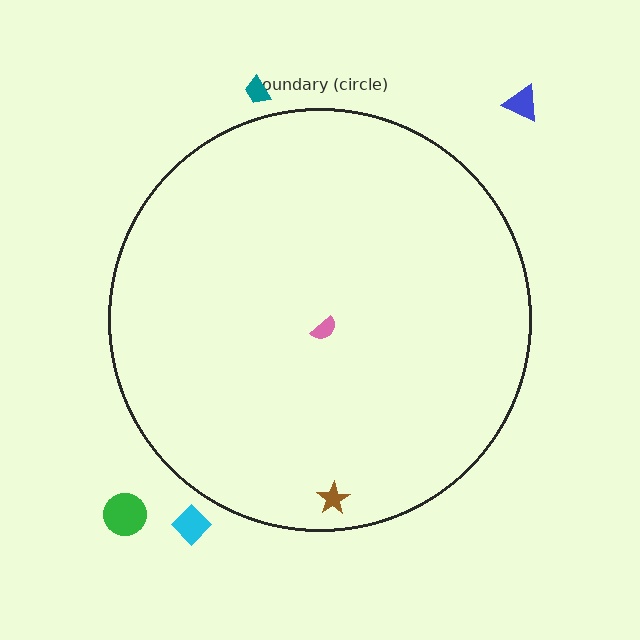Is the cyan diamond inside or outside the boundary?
Outside.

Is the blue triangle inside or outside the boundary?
Outside.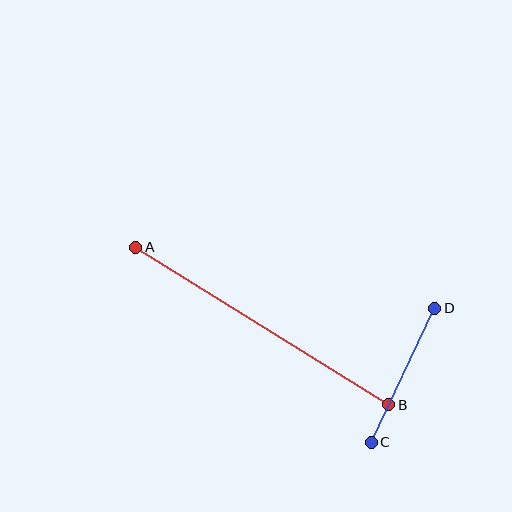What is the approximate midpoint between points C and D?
The midpoint is at approximately (403, 375) pixels.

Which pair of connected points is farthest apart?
Points A and B are farthest apart.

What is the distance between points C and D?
The distance is approximately 148 pixels.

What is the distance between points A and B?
The distance is approximately 298 pixels.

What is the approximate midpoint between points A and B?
The midpoint is at approximately (262, 326) pixels.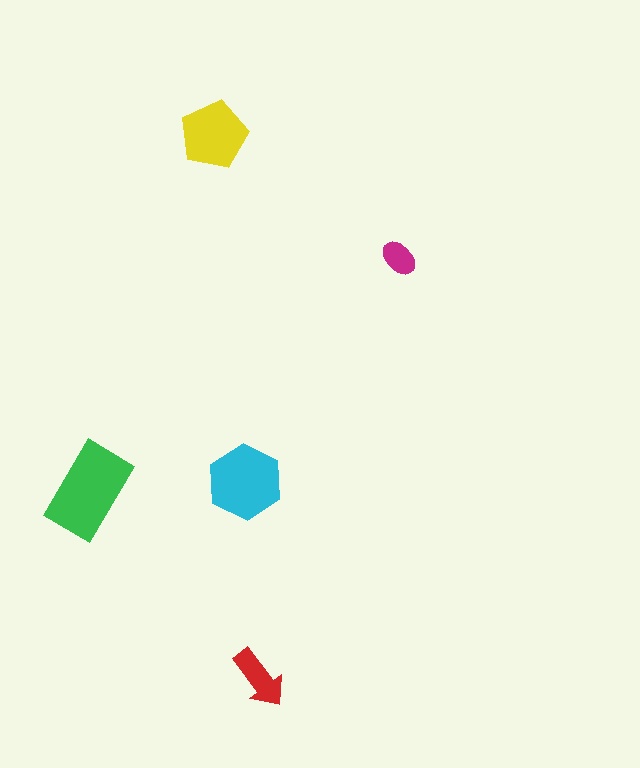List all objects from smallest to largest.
The magenta ellipse, the red arrow, the yellow pentagon, the cyan hexagon, the green rectangle.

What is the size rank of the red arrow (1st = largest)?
4th.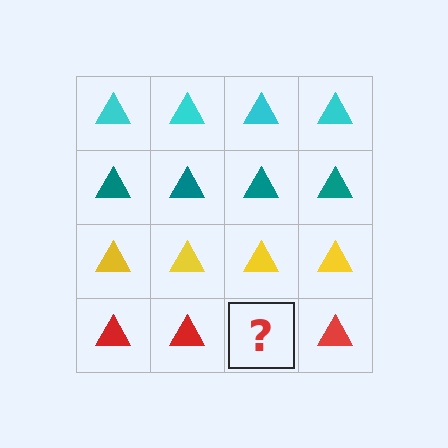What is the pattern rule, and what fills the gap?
The rule is that each row has a consistent color. The gap should be filled with a red triangle.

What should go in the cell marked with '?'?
The missing cell should contain a red triangle.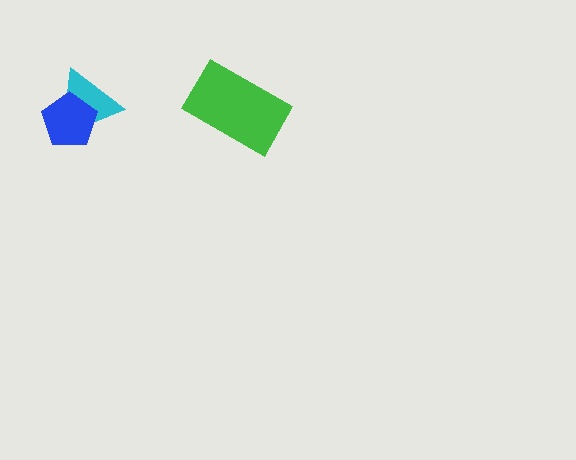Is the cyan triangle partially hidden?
Yes, it is partially covered by another shape.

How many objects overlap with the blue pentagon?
1 object overlaps with the blue pentagon.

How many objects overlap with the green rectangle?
0 objects overlap with the green rectangle.